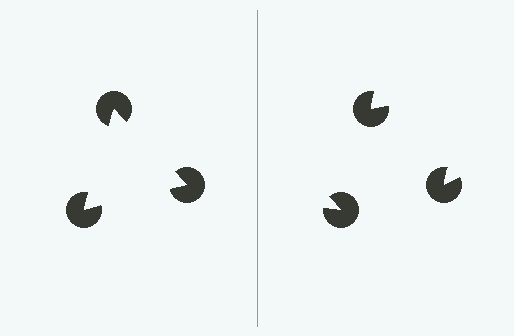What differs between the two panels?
The pac-man discs are positioned identically on both sides; only the wedge orientations differ. On the left they align to a triangle; on the right they are misaligned.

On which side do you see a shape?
An illusory triangle appears on the left side. On the right side the wedge cuts are rotated, so no coherent shape forms.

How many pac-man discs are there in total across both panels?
6 — 3 on each side.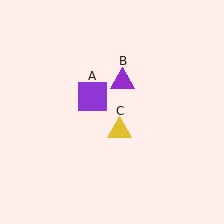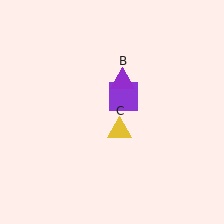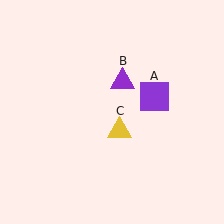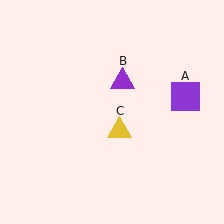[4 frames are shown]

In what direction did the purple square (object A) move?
The purple square (object A) moved right.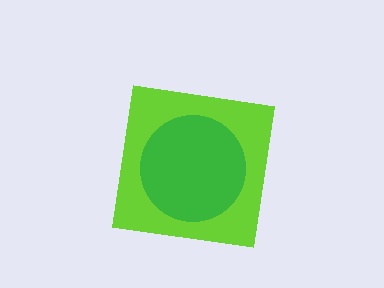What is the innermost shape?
The green circle.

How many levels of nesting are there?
2.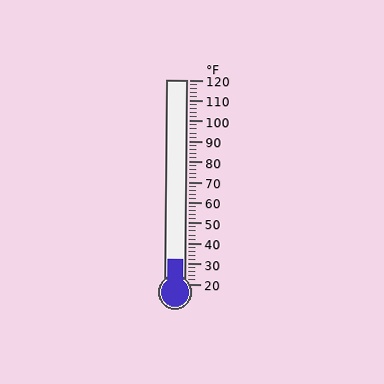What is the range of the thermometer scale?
The thermometer scale ranges from 20°F to 120°F.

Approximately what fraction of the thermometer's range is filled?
The thermometer is filled to approximately 10% of its range.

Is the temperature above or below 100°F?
The temperature is below 100°F.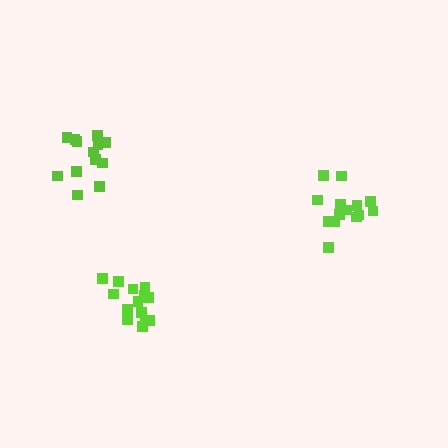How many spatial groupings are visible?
There are 3 spatial groupings.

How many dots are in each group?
Group 1: 15 dots, Group 2: 14 dots, Group 3: 13 dots (42 total).